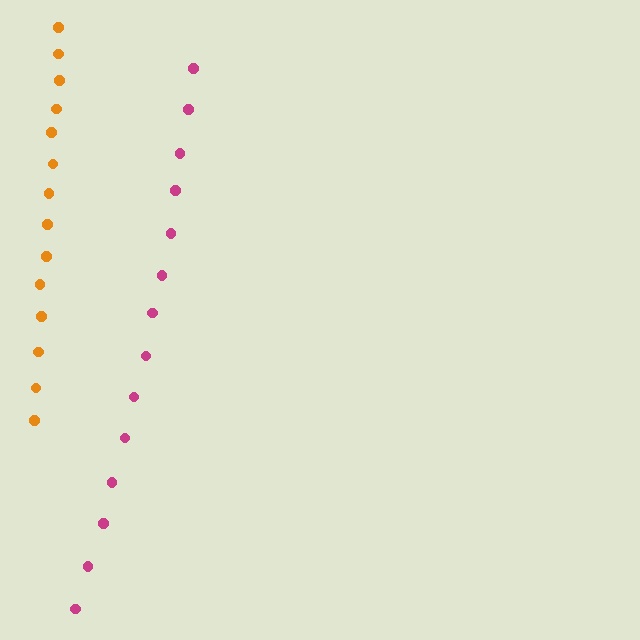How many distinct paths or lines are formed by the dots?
There are 2 distinct paths.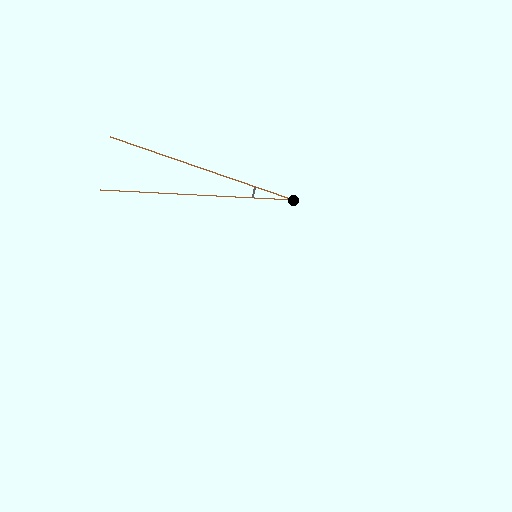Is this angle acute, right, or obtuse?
It is acute.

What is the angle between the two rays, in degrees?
Approximately 16 degrees.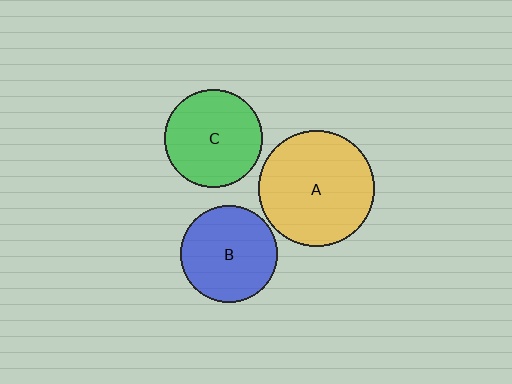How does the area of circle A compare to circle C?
Approximately 1.4 times.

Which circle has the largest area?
Circle A (yellow).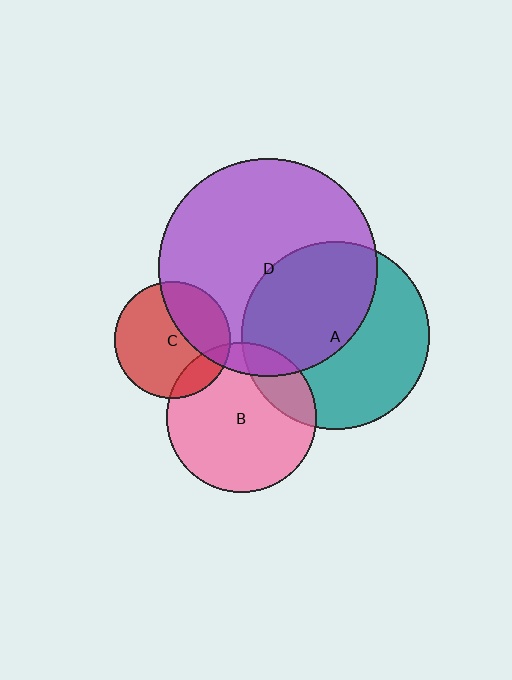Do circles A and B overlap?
Yes.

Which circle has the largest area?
Circle D (purple).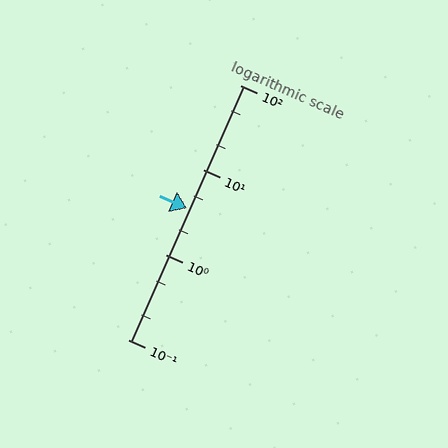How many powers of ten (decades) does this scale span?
The scale spans 3 decades, from 0.1 to 100.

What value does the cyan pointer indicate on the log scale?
The pointer indicates approximately 3.5.